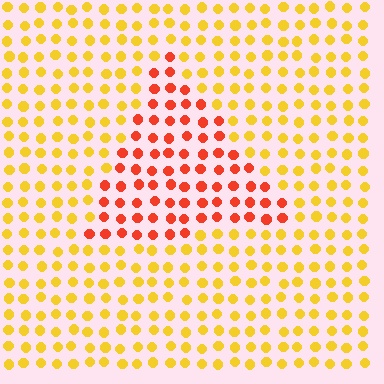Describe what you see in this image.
The image is filled with small yellow elements in a uniform arrangement. A triangle-shaped region is visible where the elements are tinted to a slightly different hue, forming a subtle color boundary.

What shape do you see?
I see a triangle.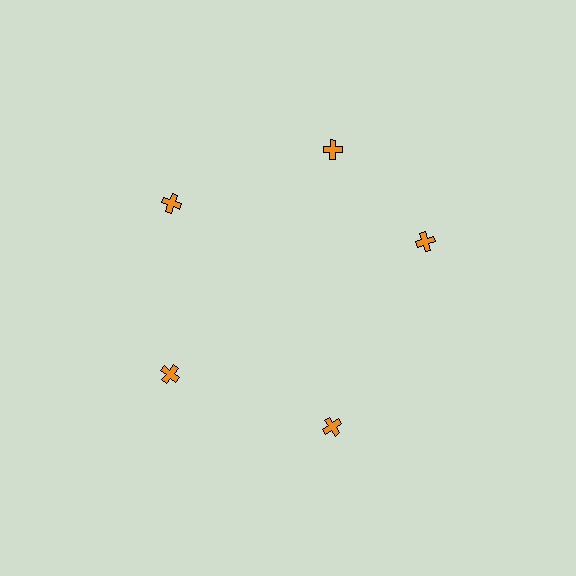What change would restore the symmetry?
The symmetry would be restored by rotating it back into even spacing with its neighbors so that all 5 crosses sit at equal angles and equal distance from the center.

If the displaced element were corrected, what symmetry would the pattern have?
It would have 5-fold rotational symmetry — the pattern would map onto itself every 72 degrees.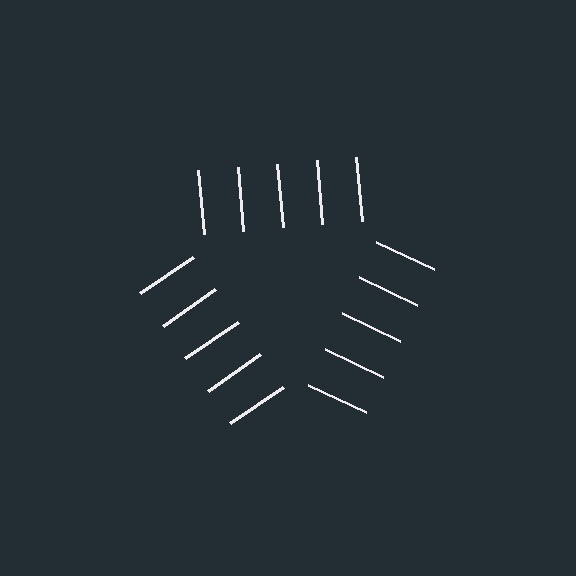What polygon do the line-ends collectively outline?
An illusory triangle — the line segments terminate on its edges but no continuous stroke is drawn.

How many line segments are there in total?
15 — 5 along each of the 3 edges.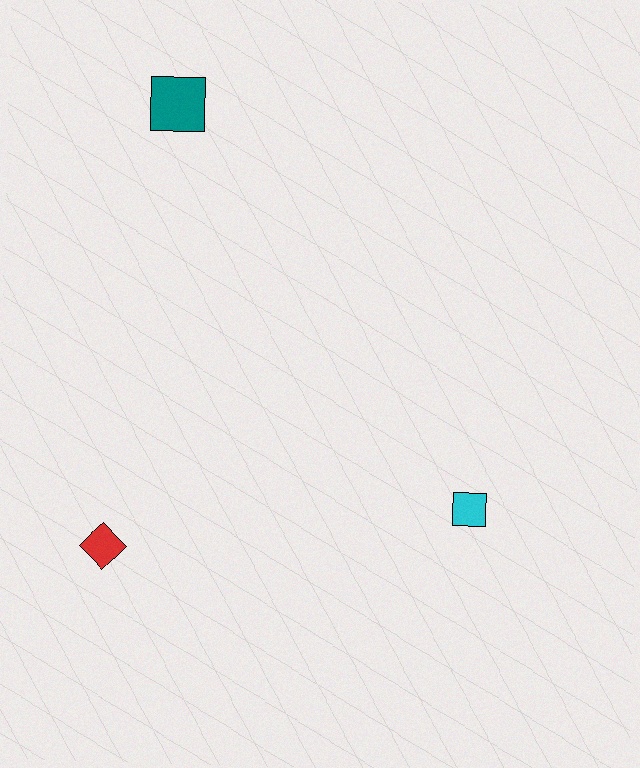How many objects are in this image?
There are 3 objects.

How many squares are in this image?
There are 2 squares.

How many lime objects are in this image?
There are no lime objects.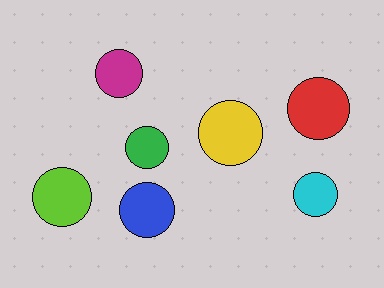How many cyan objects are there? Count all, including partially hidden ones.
There is 1 cyan object.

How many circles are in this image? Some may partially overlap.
There are 7 circles.